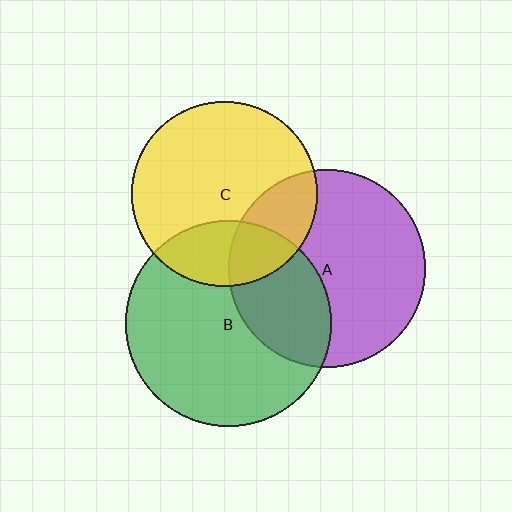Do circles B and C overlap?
Yes.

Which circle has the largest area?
Circle B (green).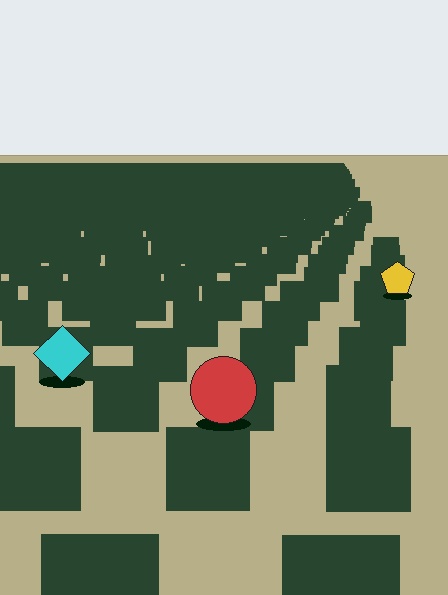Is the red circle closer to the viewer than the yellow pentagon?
Yes. The red circle is closer — you can tell from the texture gradient: the ground texture is coarser near it.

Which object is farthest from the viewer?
The yellow pentagon is farthest from the viewer. It appears smaller and the ground texture around it is denser.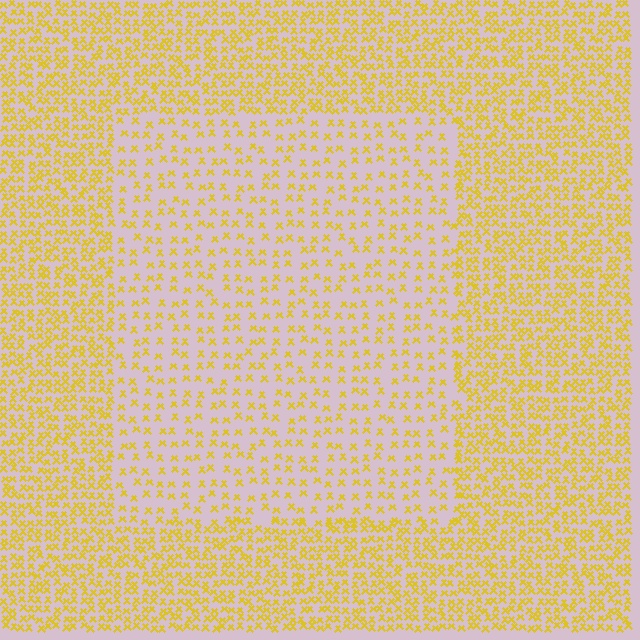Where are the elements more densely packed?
The elements are more densely packed outside the rectangle boundary.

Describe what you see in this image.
The image contains small yellow elements arranged at two different densities. A rectangle-shaped region is visible where the elements are less densely packed than the surrounding area.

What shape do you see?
I see a rectangle.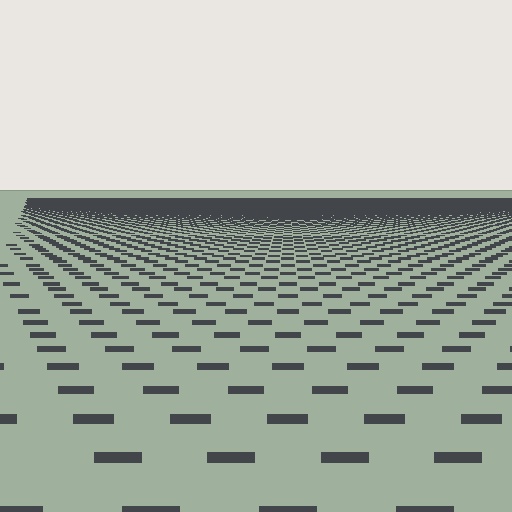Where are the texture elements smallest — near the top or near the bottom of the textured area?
Near the top.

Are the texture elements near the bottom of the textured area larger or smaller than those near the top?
Larger. Near the bottom, elements are closer to the viewer and appear at a bigger on-screen size.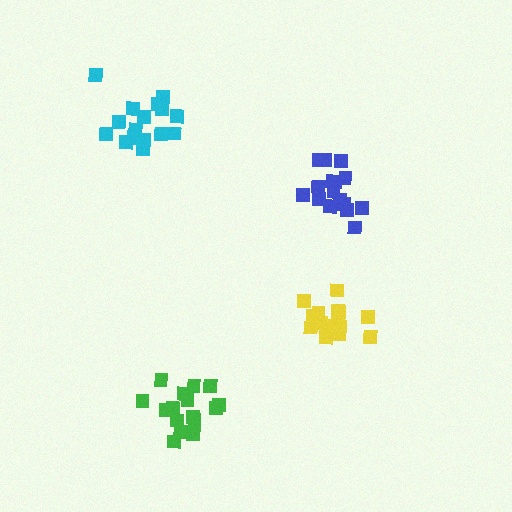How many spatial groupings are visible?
There are 4 spatial groupings.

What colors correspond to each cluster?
The clusters are colored: blue, green, cyan, yellow.